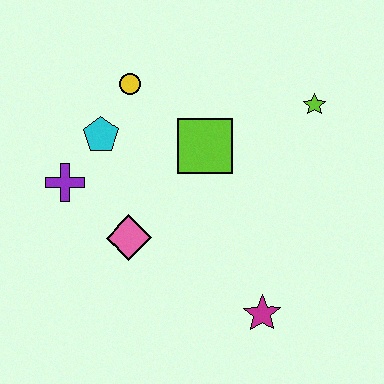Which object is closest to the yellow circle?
The cyan pentagon is closest to the yellow circle.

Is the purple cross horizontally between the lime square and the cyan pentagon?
No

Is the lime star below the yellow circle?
Yes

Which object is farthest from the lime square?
The magenta star is farthest from the lime square.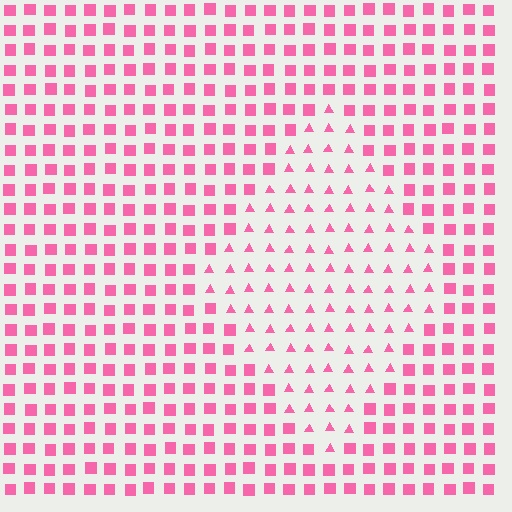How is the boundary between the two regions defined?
The boundary is defined by a change in element shape: triangles inside vs. squares outside. All elements share the same color and spacing.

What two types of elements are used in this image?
The image uses triangles inside the diamond region and squares outside it.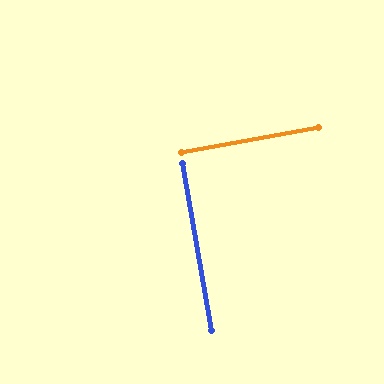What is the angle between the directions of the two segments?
Approximately 89 degrees.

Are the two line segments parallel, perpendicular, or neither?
Perpendicular — they meet at approximately 89°.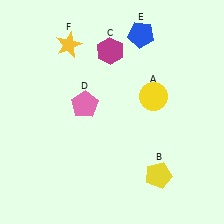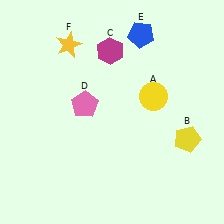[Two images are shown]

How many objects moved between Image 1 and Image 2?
1 object moved between the two images.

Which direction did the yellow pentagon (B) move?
The yellow pentagon (B) moved up.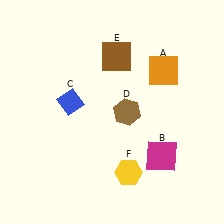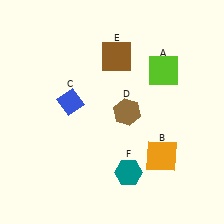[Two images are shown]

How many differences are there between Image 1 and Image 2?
There are 3 differences between the two images.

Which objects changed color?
A changed from orange to lime. B changed from magenta to orange. F changed from yellow to teal.